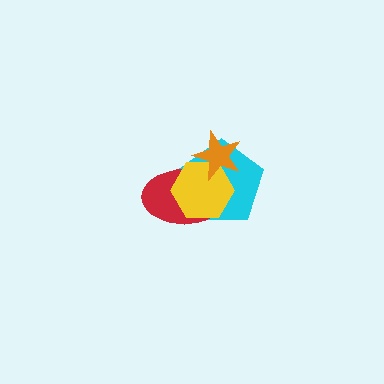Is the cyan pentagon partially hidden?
Yes, it is partially covered by another shape.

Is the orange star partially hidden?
No, no other shape covers it.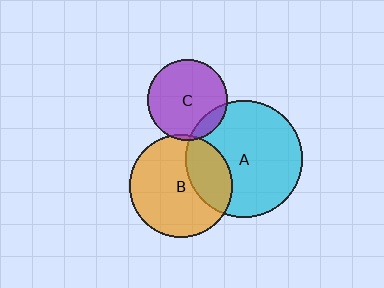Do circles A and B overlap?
Yes.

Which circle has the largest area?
Circle A (cyan).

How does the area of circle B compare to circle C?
Approximately 1.6 times.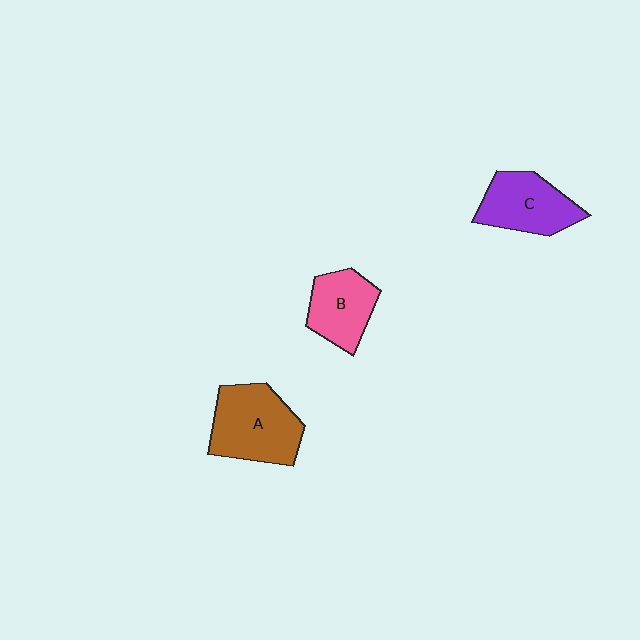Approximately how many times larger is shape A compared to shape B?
Approximately 1.4 times.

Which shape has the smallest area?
Shape B (pink).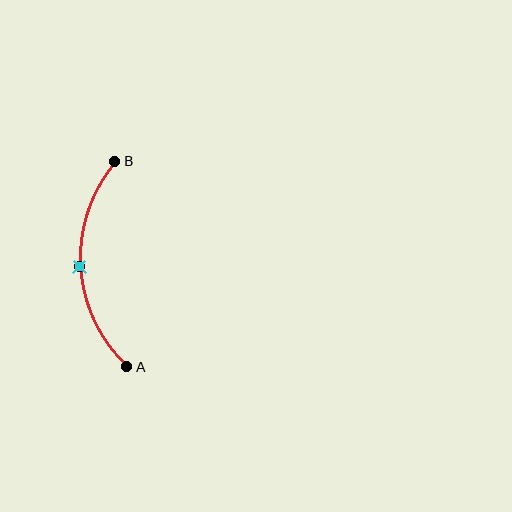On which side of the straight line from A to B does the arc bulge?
The arc bulges to the left of the straight line connecting A and B.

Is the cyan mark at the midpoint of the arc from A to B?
Yes. The cyan mark lies on the arc at equal arc-length from both A and B — it is the arc midpoint.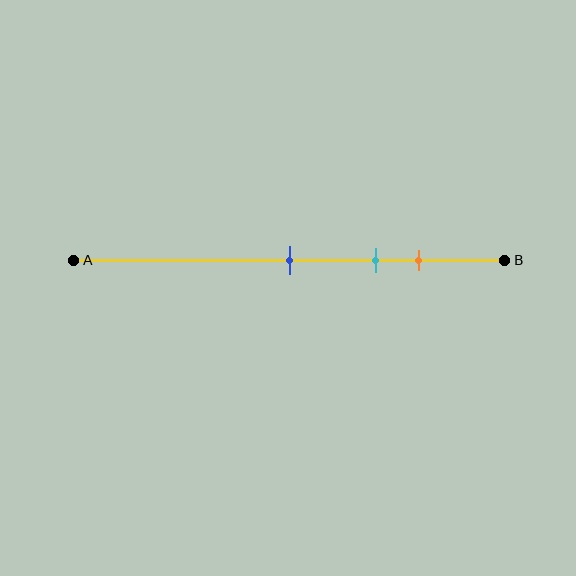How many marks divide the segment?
There are 3 marks dividing the segment.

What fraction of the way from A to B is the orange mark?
The orange mark is approximately 80% (0.8) of the way from A to B.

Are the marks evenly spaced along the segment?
Yes, the marks are approximately evenly spaced.